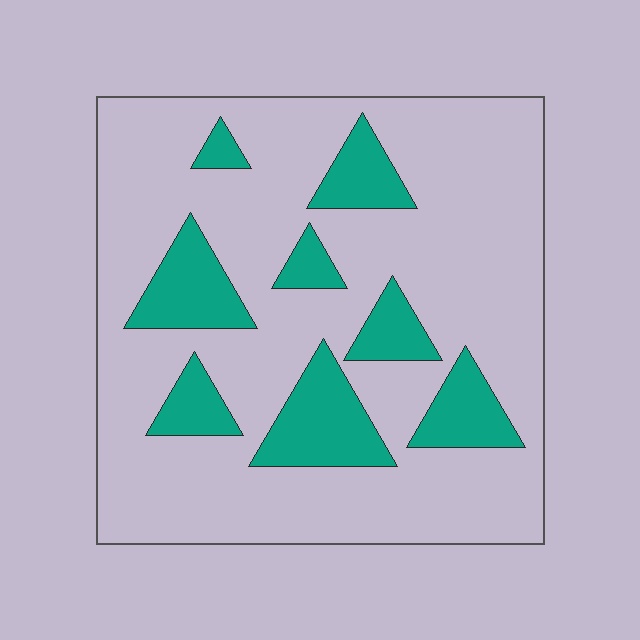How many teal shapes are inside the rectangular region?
8.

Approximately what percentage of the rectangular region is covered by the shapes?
Approximately 20%.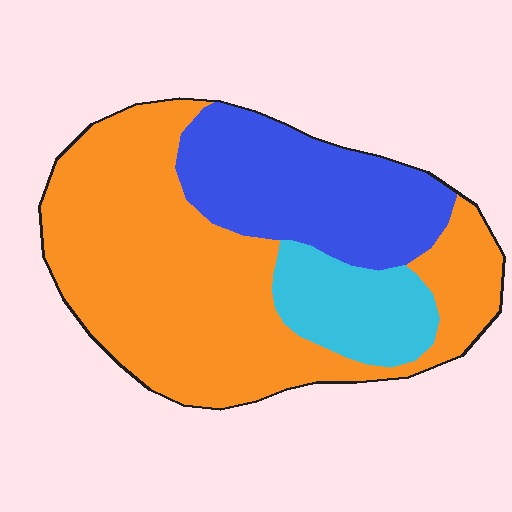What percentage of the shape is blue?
Blue covers 27% of the shape.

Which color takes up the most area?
Orange, at roughly 60%.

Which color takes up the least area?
Cyan, at roughly 15%.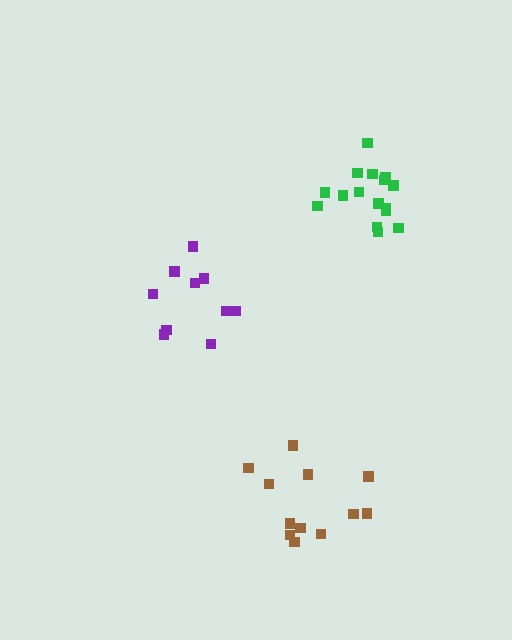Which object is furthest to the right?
The green cluster is rightmost.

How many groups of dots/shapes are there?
There are 3 groups.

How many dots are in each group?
Group 1: 10 dots, Group 2: 16 dots, Group 3: 12 dots (38 total).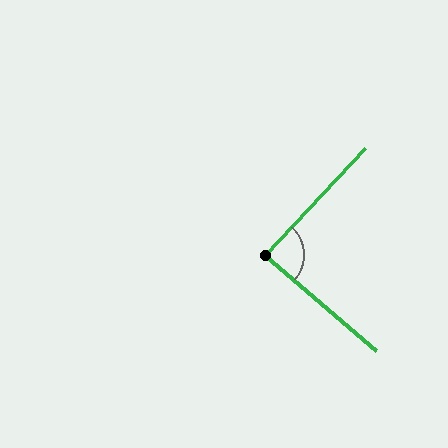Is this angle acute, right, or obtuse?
It is approximately a right angle.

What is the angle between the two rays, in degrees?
Approximately 88 degrees.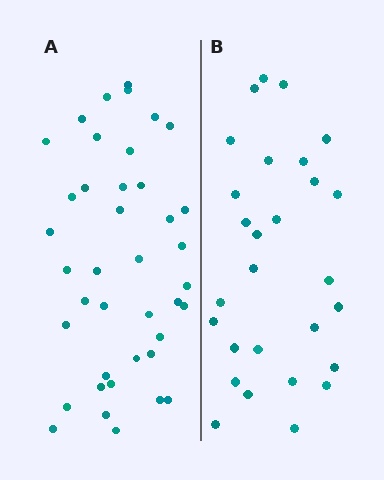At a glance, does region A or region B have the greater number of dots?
Region A (the left region) has more dots.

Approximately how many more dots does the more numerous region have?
Region A has roughly 12 or so more dots than region B.